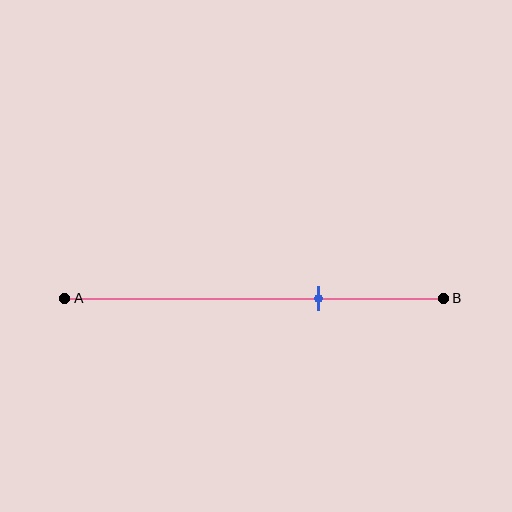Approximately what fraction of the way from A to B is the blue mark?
The blue mark is approximately 65% of the way from A to B.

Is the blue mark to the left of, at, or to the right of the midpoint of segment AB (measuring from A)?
The blue mark is to the right of the midpoint of segment AB.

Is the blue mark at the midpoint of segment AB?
No, the mark is at about 65% from A, not at the 50% midpoint.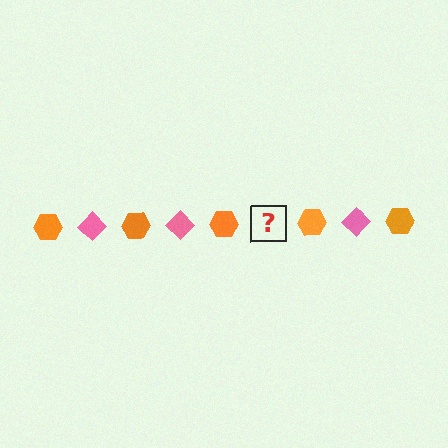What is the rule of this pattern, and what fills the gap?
The rule is that the pattern alternates between orange hexagon and pink diamond. The gap should be filled with a pink diamond.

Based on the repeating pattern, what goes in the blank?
The blank should be a pink diamond.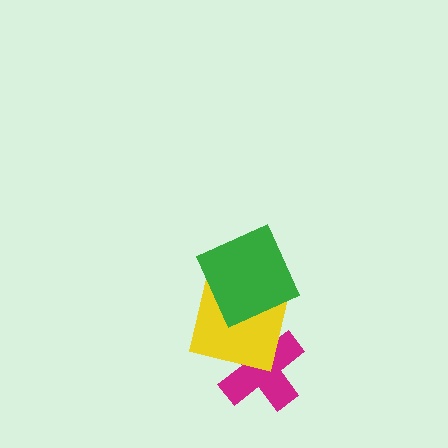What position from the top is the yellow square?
The yellow square is 2nd from the top.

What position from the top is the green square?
The green square is 1st from the top.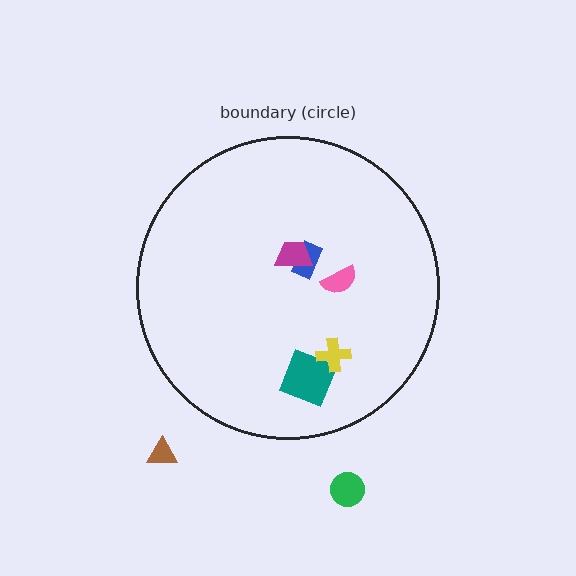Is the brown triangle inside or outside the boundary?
Outside.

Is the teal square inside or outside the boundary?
Inside.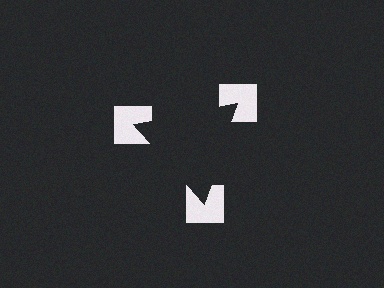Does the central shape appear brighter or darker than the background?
It typically appears slightly darker than the background, even though no actual brightness change is drawn.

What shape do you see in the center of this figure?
An illusory triangle — its edges are inferred from the aligned wedge cuts in the notched squares, not physically drawn.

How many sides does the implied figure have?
3 sides.